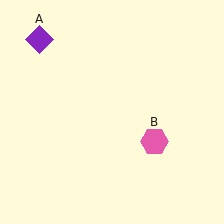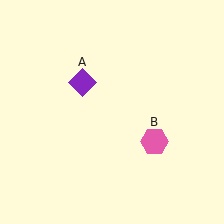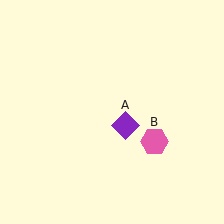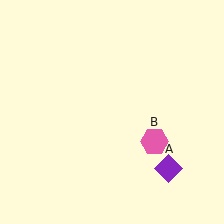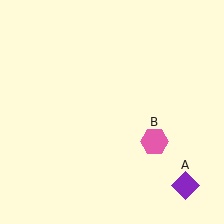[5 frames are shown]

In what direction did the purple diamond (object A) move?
The purple diamond (object A) moved down and to the right.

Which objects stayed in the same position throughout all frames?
Pink hexagon (object B) remained stationary.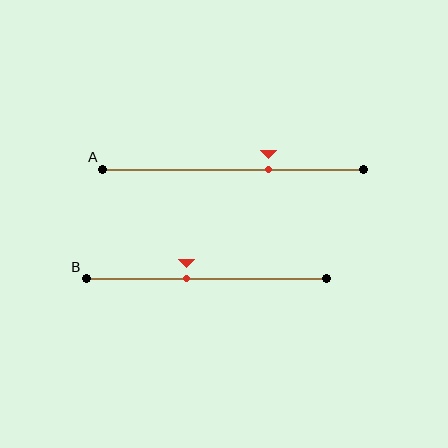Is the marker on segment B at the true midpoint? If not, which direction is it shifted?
No, the marker on segment B is shifted to the left by about 8% of the segment length.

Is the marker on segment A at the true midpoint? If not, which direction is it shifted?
No, the marker on segment A is shifted to the right by about 14% of the segment length.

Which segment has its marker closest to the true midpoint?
Segment B has its marker closest to the true midpoint.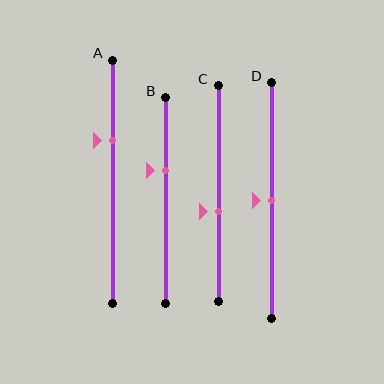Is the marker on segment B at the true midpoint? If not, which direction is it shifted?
No, the marker on segment B is shifted upward by about 15% of the segment length.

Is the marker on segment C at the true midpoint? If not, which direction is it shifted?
No, the marker on segment C is shifted downward by about 8% of the segment length.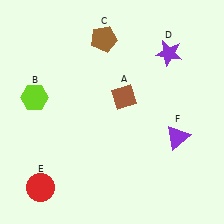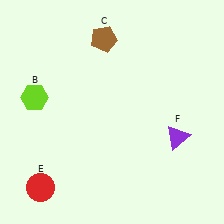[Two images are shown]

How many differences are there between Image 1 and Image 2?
There are 2 differences between the two images.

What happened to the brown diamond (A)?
The brown diamond (A) was removed in Image 2. It was in the top-right area of Image 1.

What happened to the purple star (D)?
The purple star (D) was removed in Image 2. It was in the top-right area of Image 1.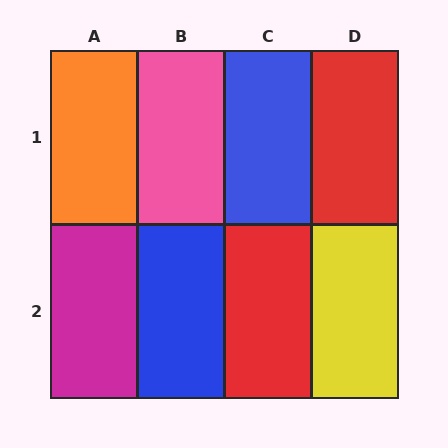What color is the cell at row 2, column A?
Magenta.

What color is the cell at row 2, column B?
Blue.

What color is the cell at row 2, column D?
Yellow.